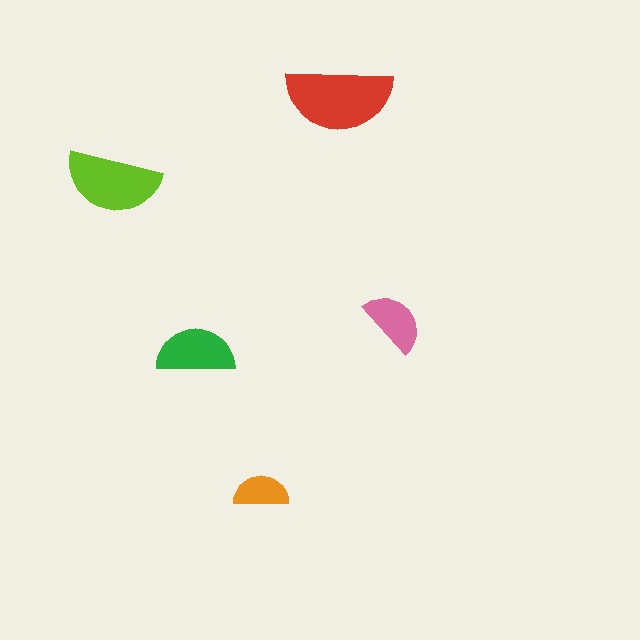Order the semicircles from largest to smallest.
the red one, the lime one, the green one, the pink one, the orange one.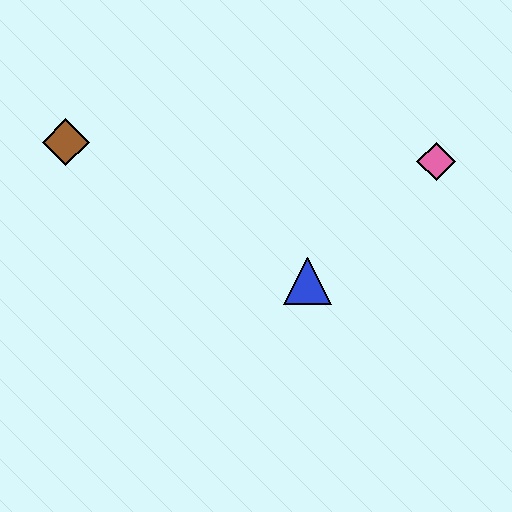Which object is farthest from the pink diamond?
The brown diamond is farthest from the pink diamond.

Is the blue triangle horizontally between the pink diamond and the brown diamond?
Yes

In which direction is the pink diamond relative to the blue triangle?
The pink diamond is to the right of the blue triangle.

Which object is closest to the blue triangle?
The pink diamond is closest to the blue triangle.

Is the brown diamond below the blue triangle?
No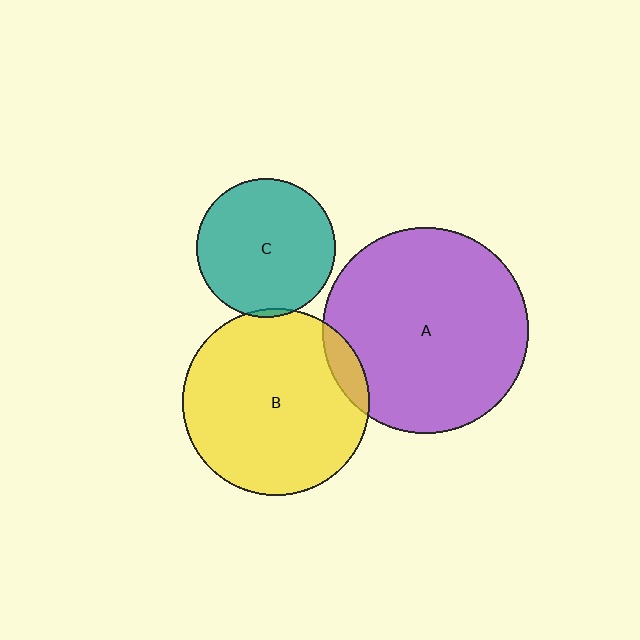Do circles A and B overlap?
Yes.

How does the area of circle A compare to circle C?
Approximately 2.2 times.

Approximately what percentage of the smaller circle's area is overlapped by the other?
Approximately 10%.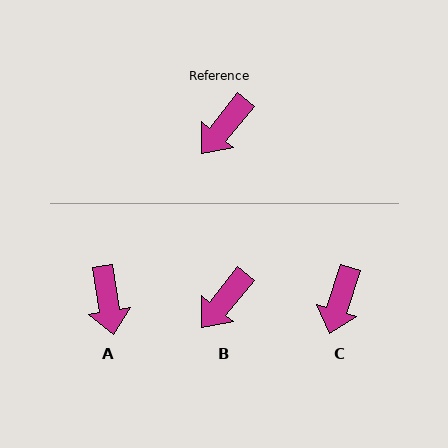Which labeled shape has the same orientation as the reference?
B.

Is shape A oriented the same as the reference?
No, it is off by about 48 degrees.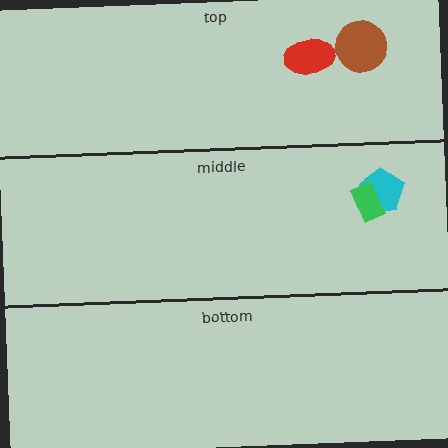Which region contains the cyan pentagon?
The middle region.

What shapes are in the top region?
The red ellipse, the brown circle.